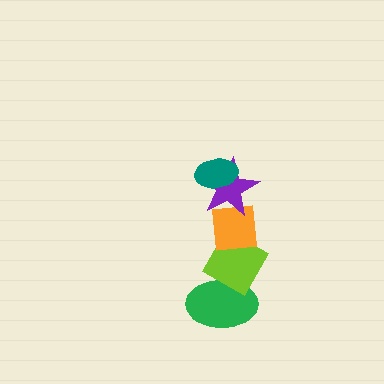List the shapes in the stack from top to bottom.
From top to bottom: the teal ellipse, the purple star, the orange square, the lime diamond, the green ellipse.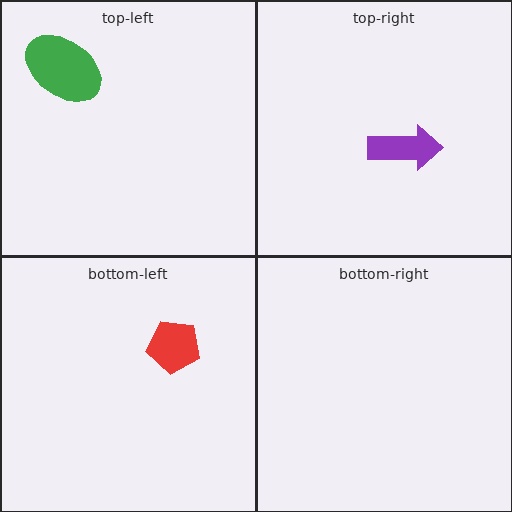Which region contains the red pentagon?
The bottom-left region.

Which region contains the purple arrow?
The top-right region.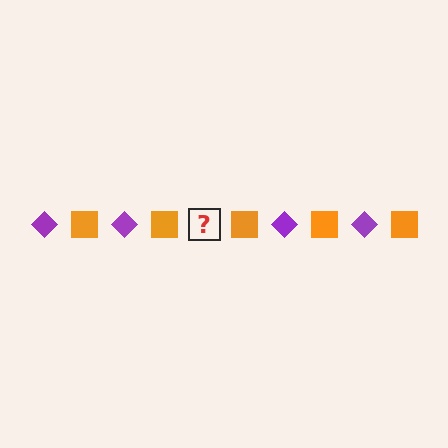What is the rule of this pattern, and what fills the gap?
The rule is that the pattern alternates between purple diamond and orange square. The gap should be filled with a purple diamond.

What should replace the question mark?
The question mark should be replaced with a purple diamond.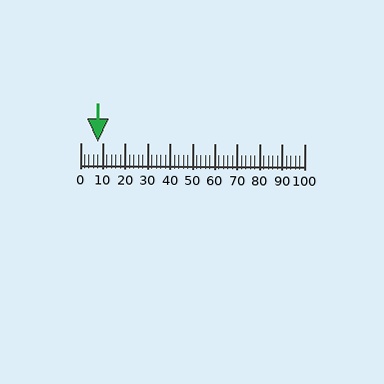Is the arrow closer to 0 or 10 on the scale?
The arrow is closer to 10.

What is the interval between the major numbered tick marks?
The major tick marks are spaced 10 units apart.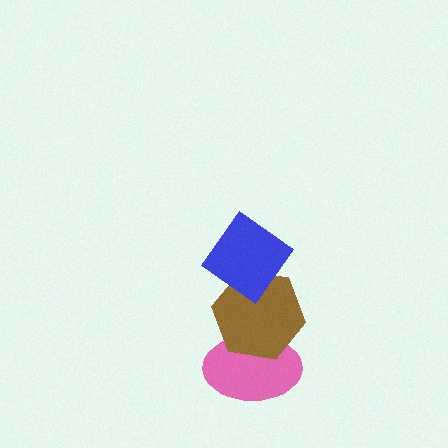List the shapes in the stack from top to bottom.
From top to bottom: the blue diamond, the brown hexagon, the pink ellipse.